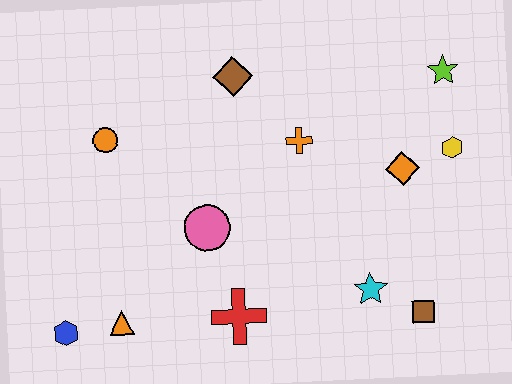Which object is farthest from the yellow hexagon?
The blue hexagon is farthest from the yellow hexagon.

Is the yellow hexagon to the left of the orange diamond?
No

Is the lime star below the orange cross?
No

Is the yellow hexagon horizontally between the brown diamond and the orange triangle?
No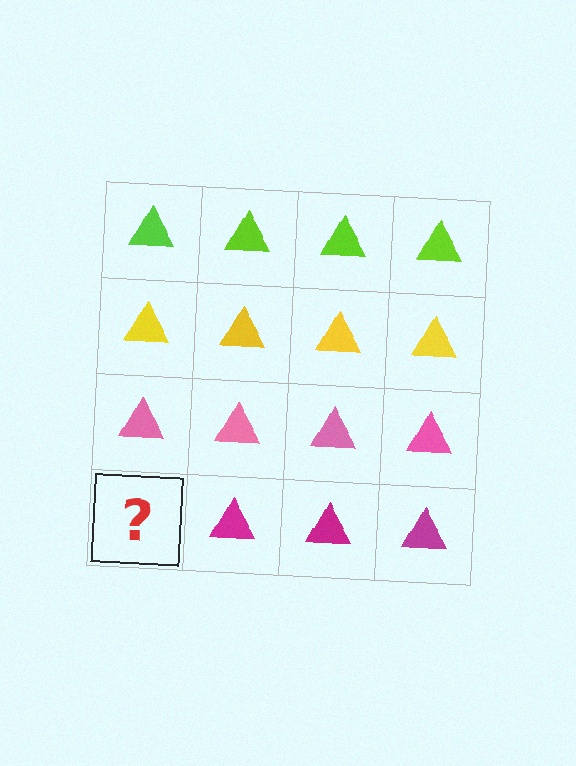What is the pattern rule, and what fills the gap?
The rule is that each row has a consistent color. The gap should be filled with a magenta triangle.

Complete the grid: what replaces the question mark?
The question mark should be replaced with a magenta triangle.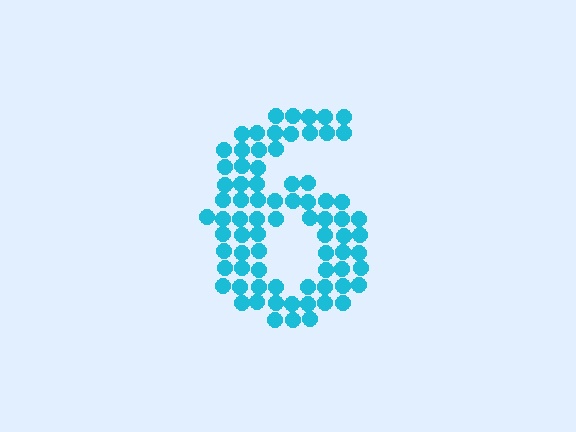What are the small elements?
The small elements are circles.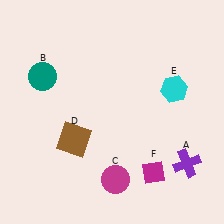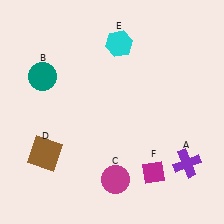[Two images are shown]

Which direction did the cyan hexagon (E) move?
The cyan hexagon (E) moved left.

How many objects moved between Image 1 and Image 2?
2 objects moved between the two images.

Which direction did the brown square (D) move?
The brown square (D) moved left.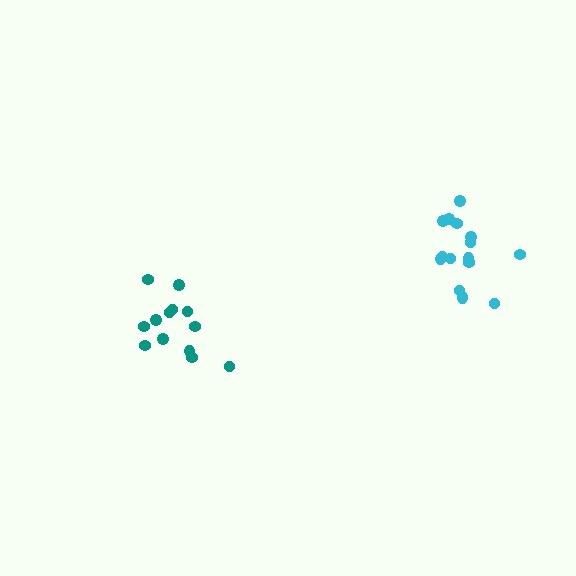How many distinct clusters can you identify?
There are 2 distinct clusters.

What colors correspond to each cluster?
The clusters are colored: teal, cyan.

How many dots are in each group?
Group 1: 13 dots, Group 2: 16 dots (29 total).